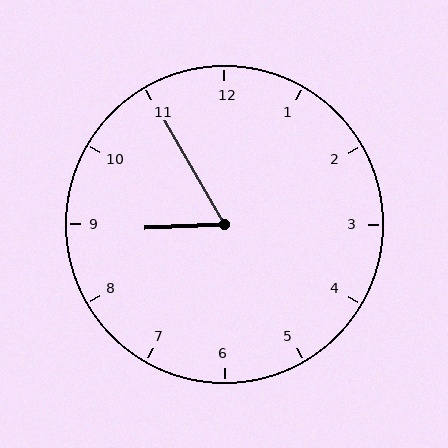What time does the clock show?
8:55.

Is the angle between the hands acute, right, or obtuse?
It is acute.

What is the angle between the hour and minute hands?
Approximately 62 degrees.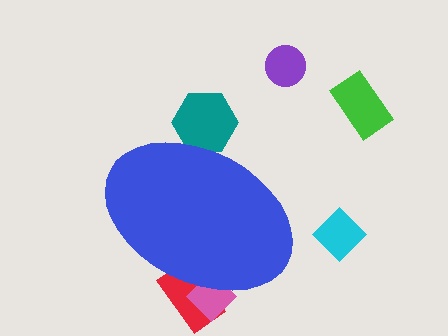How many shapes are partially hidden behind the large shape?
3 shapes are partially hidden.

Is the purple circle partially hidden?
No, the purple circle is fully visible.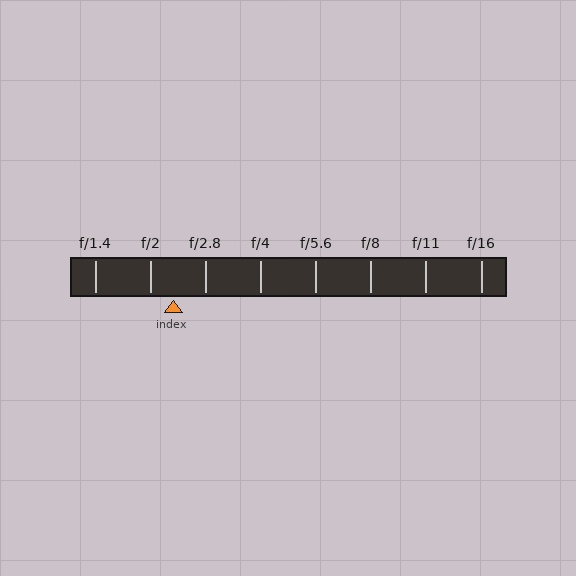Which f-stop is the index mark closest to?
The index mark is closest to f/2.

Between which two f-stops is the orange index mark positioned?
The index mark is between f/2 and f/2.8.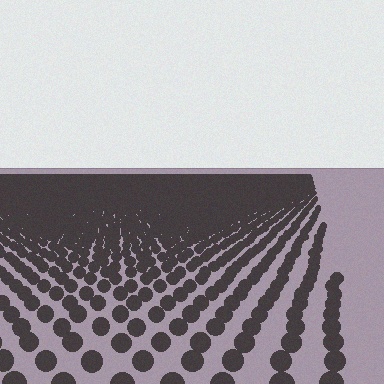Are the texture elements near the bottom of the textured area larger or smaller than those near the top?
Larger. Near the bottom, elements are closer to the viewer and appear at a bigger on-screen size.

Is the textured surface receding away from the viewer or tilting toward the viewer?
The surface is receding away from the viewer. Texture elements get smaller and denser toward the top.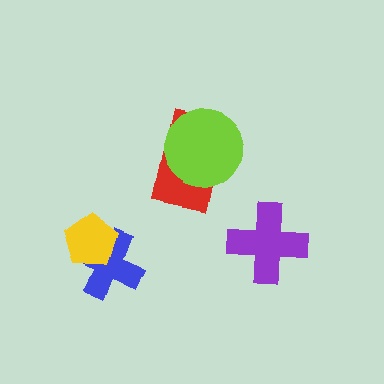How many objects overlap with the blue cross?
1 object overlaps with the blue cross.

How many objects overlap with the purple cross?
0 objects overlap with the purple cross.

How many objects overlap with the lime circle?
1 object overlaps with the lime circle.